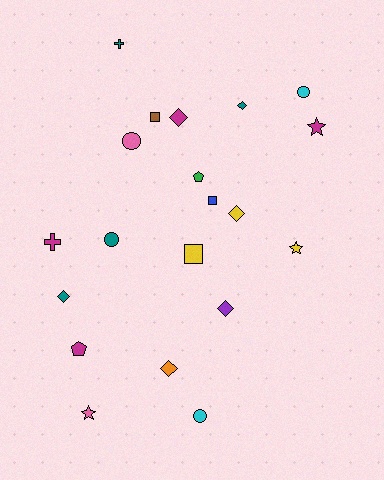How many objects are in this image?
There are 20 objects.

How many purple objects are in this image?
There is 1 purple object.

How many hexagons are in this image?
There are no hexagons.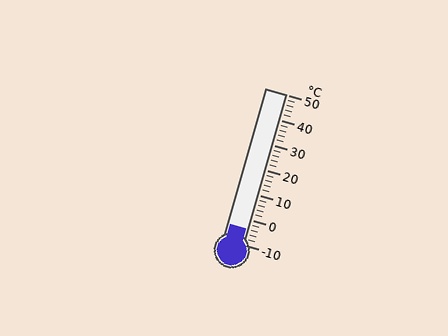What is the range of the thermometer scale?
The thermometer scale ranges from -10°C to 50°C.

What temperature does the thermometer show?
The thermometer shows approximately -4°C.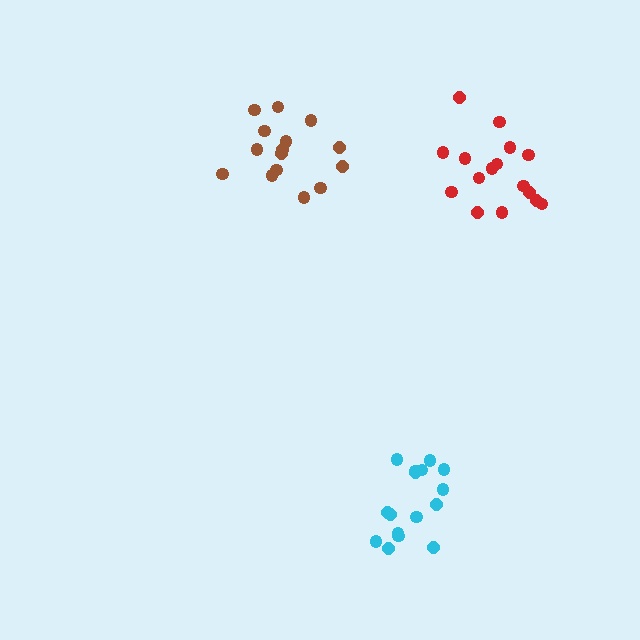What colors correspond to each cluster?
The clusters are colored: brown, red, cyan.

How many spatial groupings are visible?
There are 3 spatial groupings.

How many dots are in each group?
Group 1: 15 dots, Group 2: 16 dots, Group 3: 16 dots (47 total).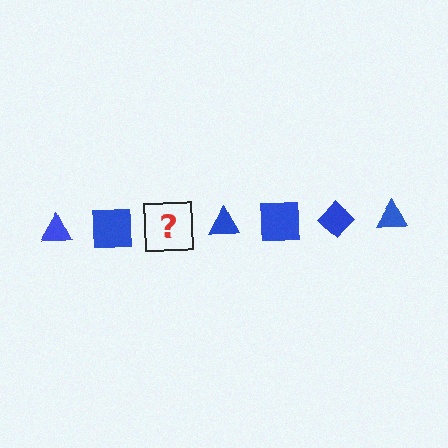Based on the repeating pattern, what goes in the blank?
The blank should be a blue diamond.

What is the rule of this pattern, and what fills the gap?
The rule is that the pattern cycles through triangle, square, diamond shapes in blue. The gap should be filled with a blue diamond.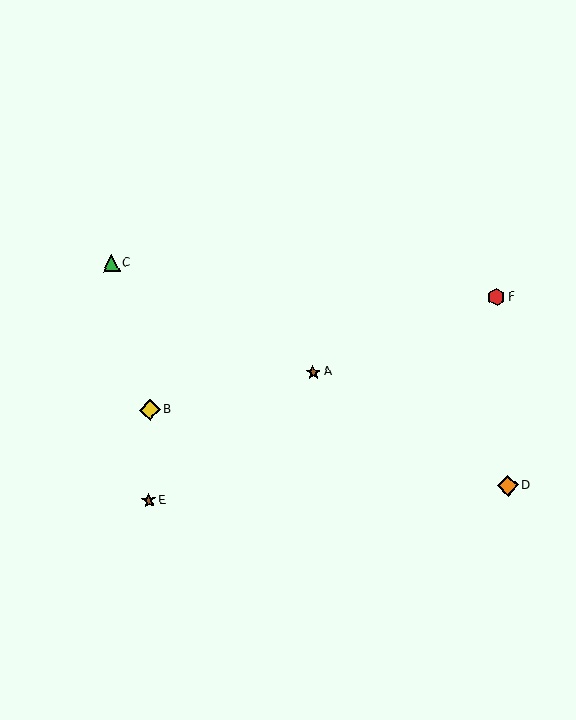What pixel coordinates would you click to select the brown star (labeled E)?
Click at (149, 501) to select the brown star E.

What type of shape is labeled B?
Shape B is a yellow diamond.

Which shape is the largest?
The orange diamond (labeled D) is the largest.